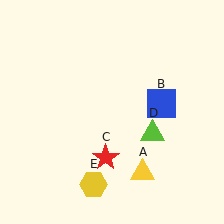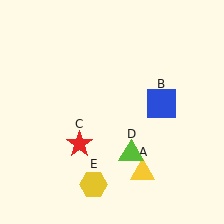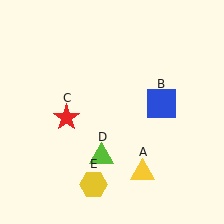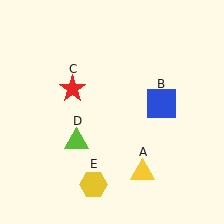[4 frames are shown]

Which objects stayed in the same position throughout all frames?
Yellow triangle (object A) and blue square (object B) and yellow hexagon (object E) remained stationary.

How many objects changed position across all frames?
2 objects changed position: red star (object C), lime triangle (object D).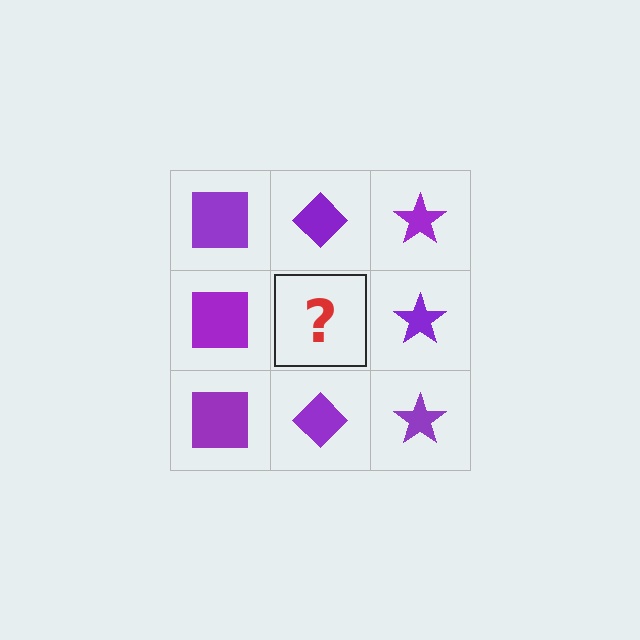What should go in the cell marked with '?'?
The missing cell should contain a purple diamond.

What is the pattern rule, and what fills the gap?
The rule is that each column has a consistent shape. The gap should be filled with a purple diamond.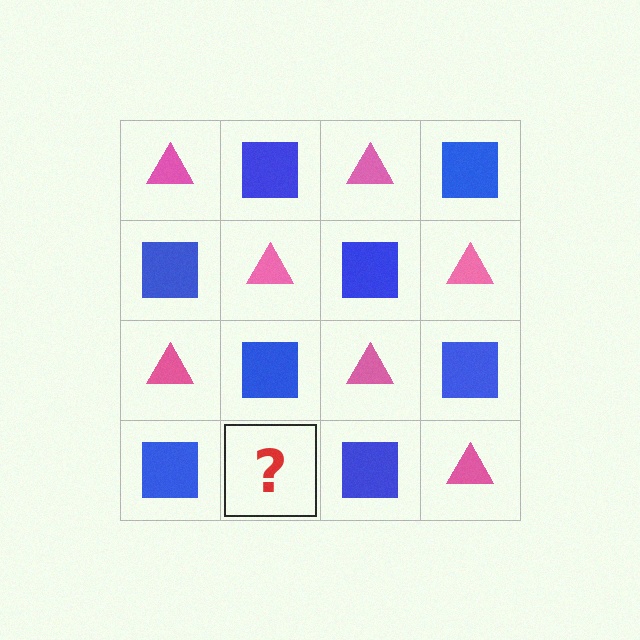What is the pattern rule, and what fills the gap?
The rule is that it alternates pink triangle and blue square in a checkerboard pattern. The gap should be filled with a pink triangle.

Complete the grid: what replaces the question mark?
The question mark should be replaced with a pink triangle.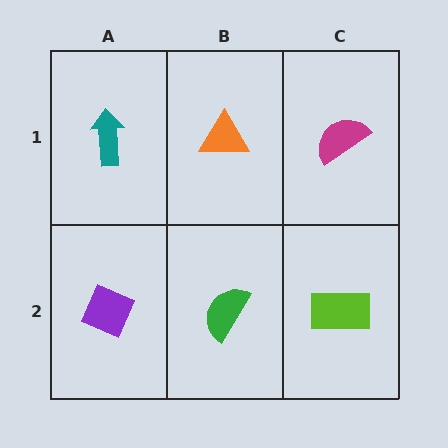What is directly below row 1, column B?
A green semicircle.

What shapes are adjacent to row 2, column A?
A teal arrow (row 1, column A), a green semicircle (row 2, column B).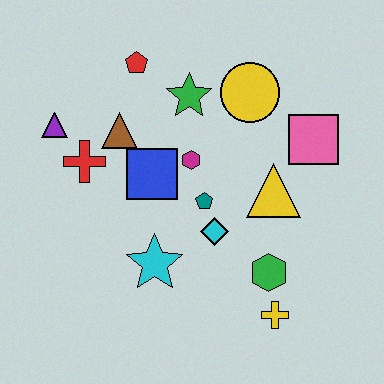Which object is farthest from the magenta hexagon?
The yellow cross is farthest from the magenta hexagon.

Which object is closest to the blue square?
The magenta hexagon is closest to the blue square.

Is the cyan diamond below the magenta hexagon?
Yes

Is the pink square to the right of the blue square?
Yes